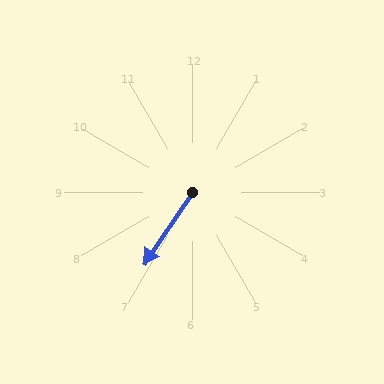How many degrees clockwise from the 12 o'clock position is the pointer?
Approximately 214 degrees.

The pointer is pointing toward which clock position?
Roughly 7 o'clock.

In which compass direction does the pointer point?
Southwest.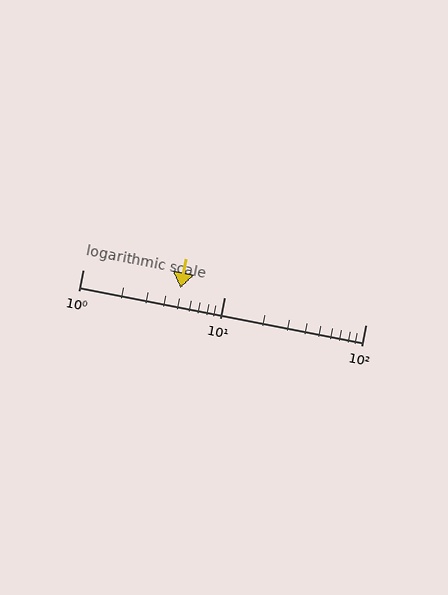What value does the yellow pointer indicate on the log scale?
The pointer indicates approximately 4.9.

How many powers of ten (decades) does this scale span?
The scale spans 2 decades, from 1 to 100.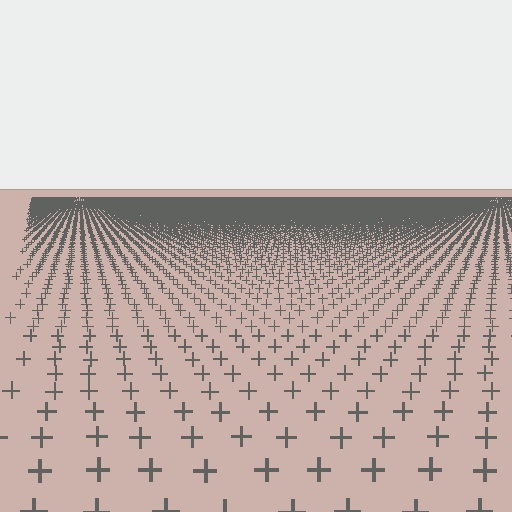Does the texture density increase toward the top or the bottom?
Density increases toward the top.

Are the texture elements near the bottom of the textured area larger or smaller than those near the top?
Larger. Near the bottom, elements are closer to the viewer and appear at a bigger on-screen size.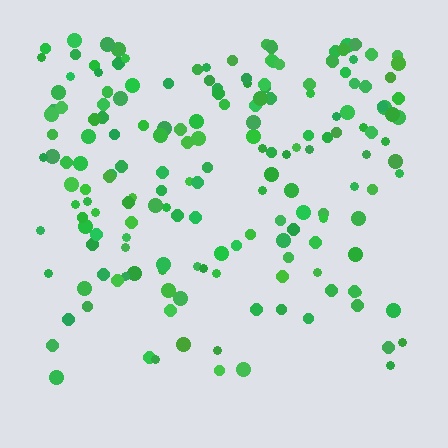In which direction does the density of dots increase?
From bottom to top, with the top side densest.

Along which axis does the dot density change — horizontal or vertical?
Vertical.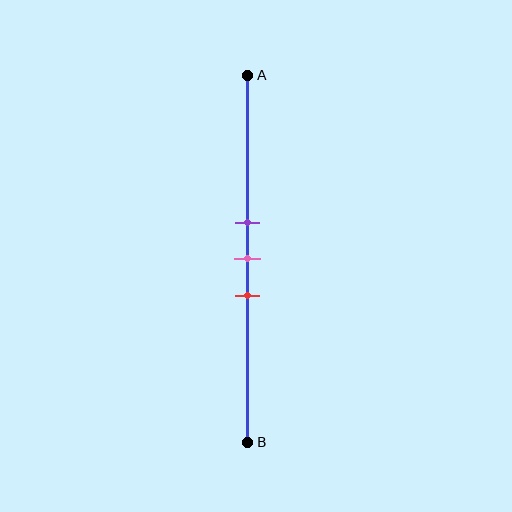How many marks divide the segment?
There are 3 marks dividing the segment.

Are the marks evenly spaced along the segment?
Yes, the marks are approximately evenly spaced.